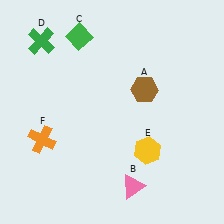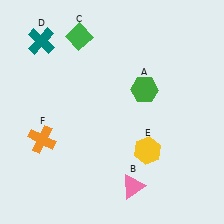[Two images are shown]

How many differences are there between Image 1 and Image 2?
There are 2 differences between the two images.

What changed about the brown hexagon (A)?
In Image 1, A is brown. In Image 2, it changed to green.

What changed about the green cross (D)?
In Image 1, D is green. In Image 2, it changed to teal.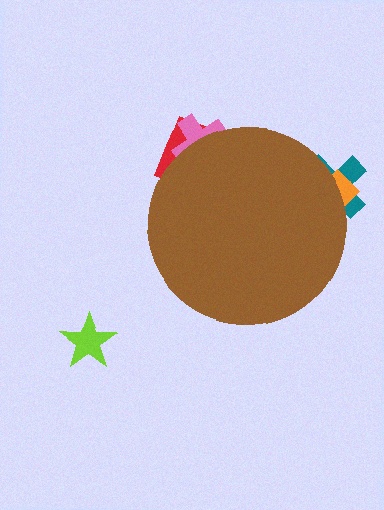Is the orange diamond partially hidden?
Yes, the orange diamond is partially hidden behind the brown circle.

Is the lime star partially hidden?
No, the lime star is fully visible.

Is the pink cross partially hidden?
Yes, the pink cross is partially hidden behind the brown circle.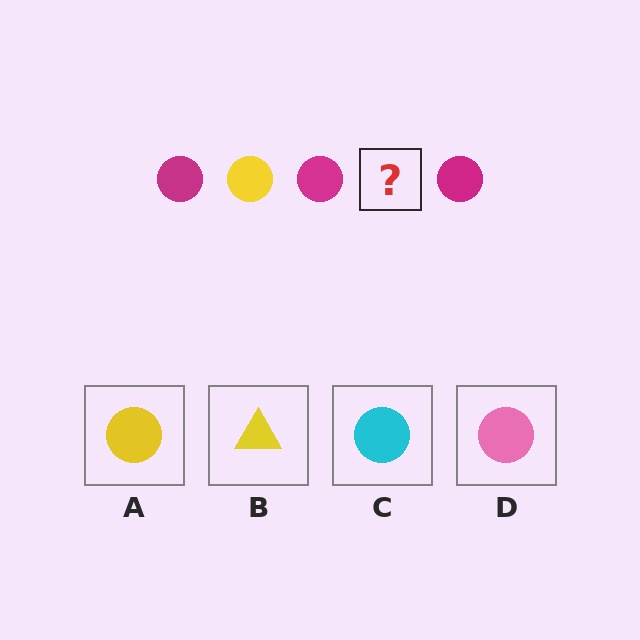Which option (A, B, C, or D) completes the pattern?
A.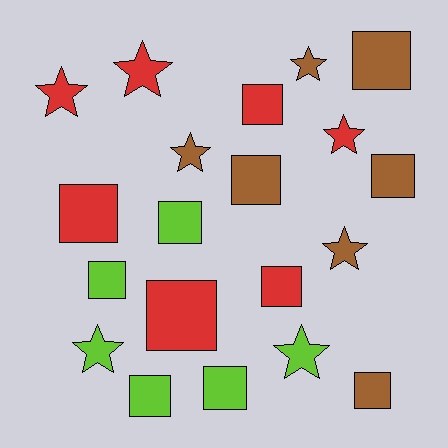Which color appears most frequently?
Brown, with 7 objects.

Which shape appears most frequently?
Square, with 12 objects.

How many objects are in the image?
There are 20 objects.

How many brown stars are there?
There are 3 brown stars.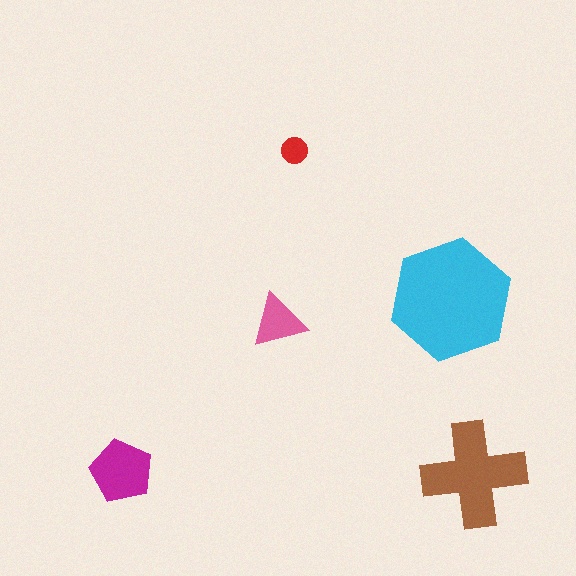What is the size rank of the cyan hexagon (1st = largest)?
1st.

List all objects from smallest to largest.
The red circle, the pink triangle, the magenta pentagon, the brown cross, the cyan hexagon.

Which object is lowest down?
The brown cross is bottommost.